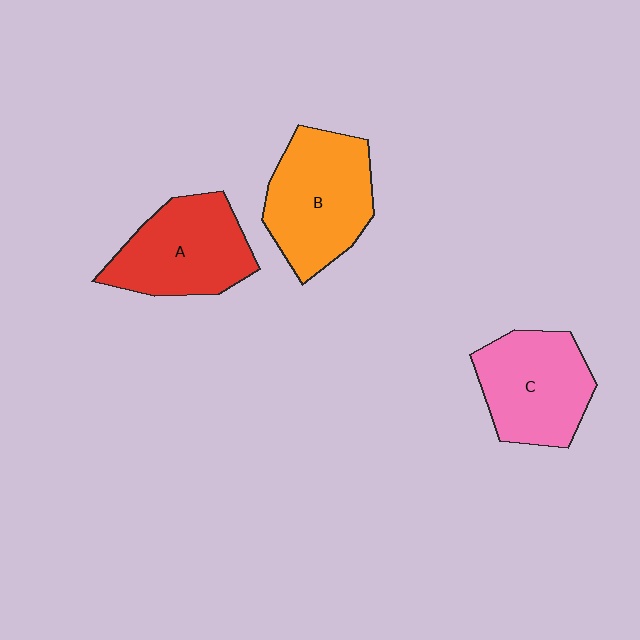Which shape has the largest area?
Shape B (orange).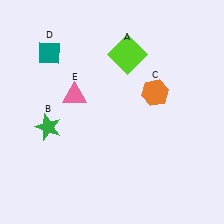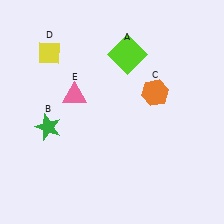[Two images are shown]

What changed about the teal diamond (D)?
In Image 1, D is teal. In Image 2, it changed to yellow.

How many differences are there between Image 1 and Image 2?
There is 1 difference between the two images.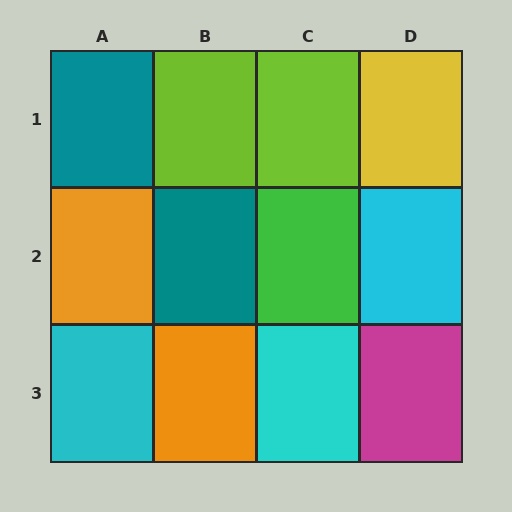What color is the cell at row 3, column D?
Magenta.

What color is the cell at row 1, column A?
Teal.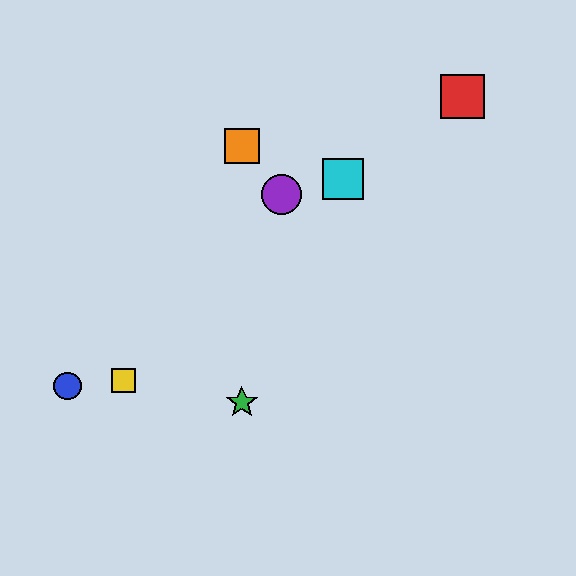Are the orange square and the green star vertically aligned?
Yes, both are at x≈242.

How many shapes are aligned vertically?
2 shapes (the green star, the orange square) are aligned vertically.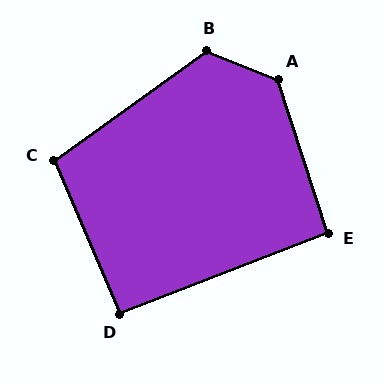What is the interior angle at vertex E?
Approximately 94 degrees (approximately right).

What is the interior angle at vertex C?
Approximately 102 degrees (obtuse).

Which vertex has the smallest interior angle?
D, at approximately 92 degrees.